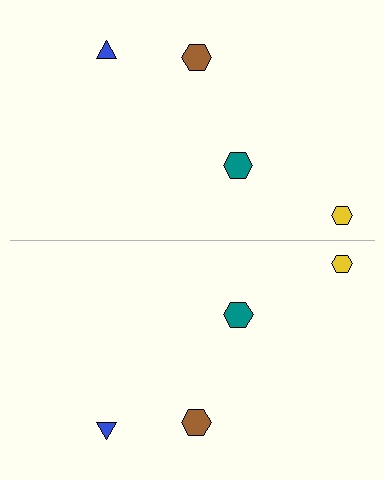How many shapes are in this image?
There are 8 shapes in this image.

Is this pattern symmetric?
Yes, this pattern has bilateral (reflection) symmetry.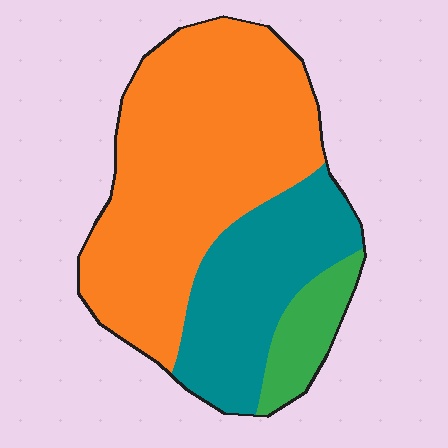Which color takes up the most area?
Orange, at roughly 60%.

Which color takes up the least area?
Green, at roughly 10%.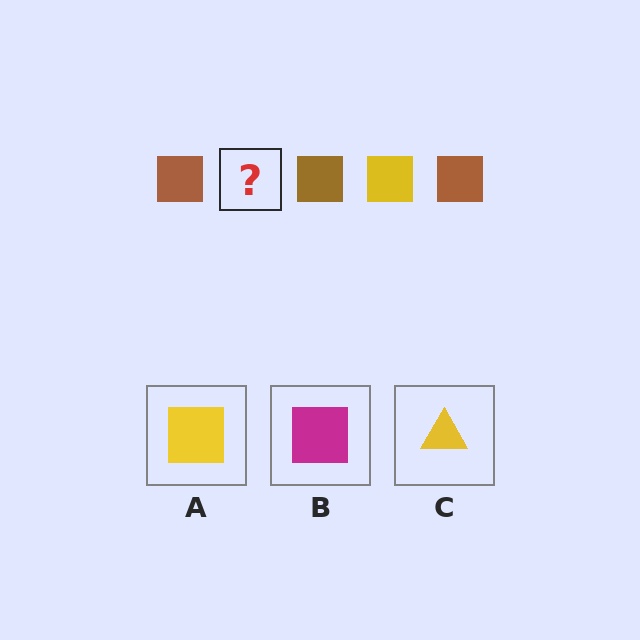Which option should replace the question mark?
Option A.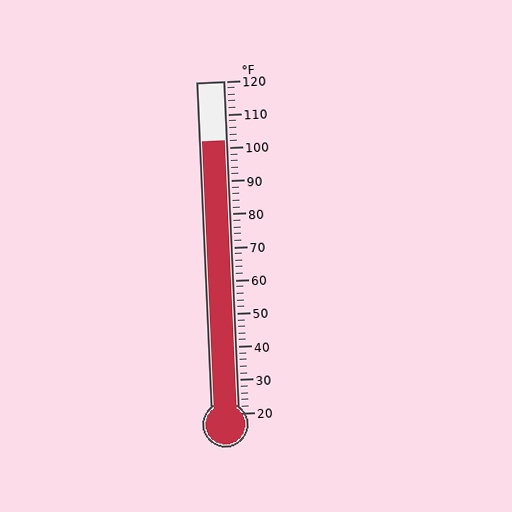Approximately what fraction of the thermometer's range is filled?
The thermometer is filled to approximately 80% of its range.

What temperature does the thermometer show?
The thermometer shows approximately 102°F.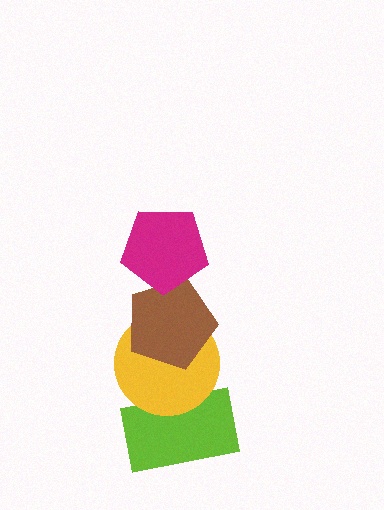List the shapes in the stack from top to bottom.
From top to bottom: the magenta pentagon, the brown pentagon, the yellow circle, the lime rectangle.